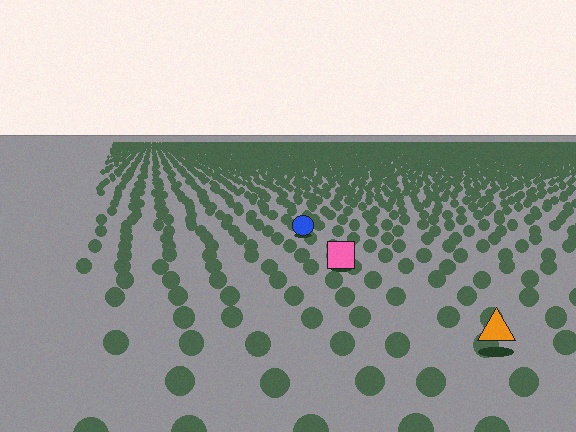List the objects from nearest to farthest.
From nearest to farthest: the orange triangle, the pink square, the blue circle.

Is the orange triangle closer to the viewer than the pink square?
Yes. The orange triangle is closer — you can tell from the texture gradient: the ground texture is coarser near it.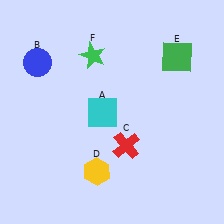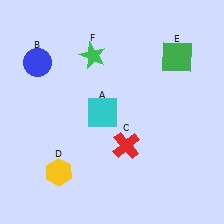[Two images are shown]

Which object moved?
The yellow hexagon (D) moved left.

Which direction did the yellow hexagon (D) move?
The yellow hexagon (D) moved left.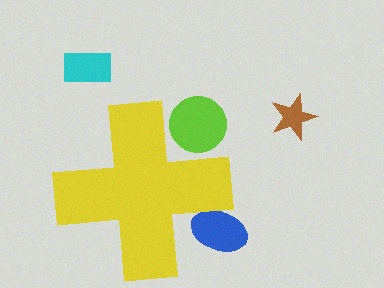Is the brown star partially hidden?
No, the brown star is fully visible.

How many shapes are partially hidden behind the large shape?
2 shapes are partially hidden.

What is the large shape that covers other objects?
A yellow cross.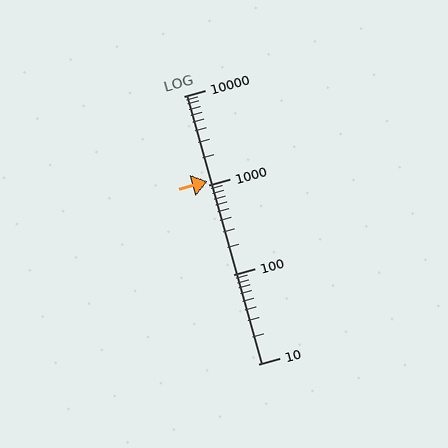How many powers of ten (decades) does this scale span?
The scale spans 3 decades, from 10 to 10000.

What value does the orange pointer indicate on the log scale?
The pointer indicates approximately 1100.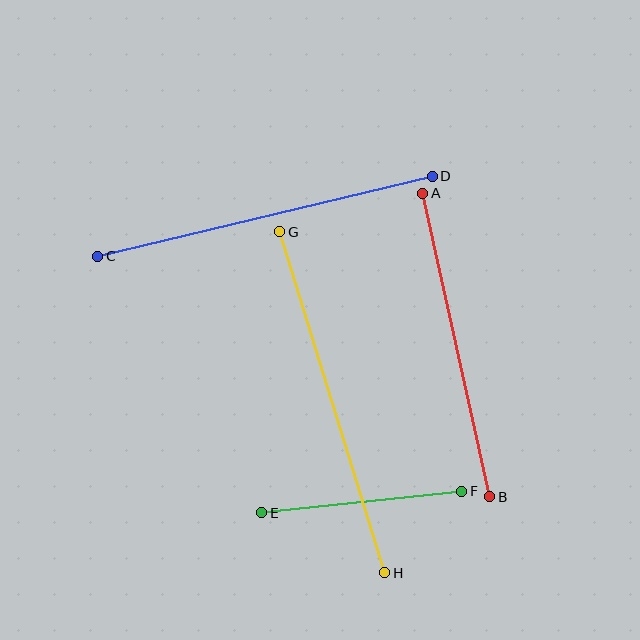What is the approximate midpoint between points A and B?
The midpoint is at approximately (456, 345) pixels.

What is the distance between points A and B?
The distance is approximately 311 pixels.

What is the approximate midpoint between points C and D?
The midpoint is at approximately (265, 216) pixels.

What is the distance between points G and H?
The distance is approximately 357 pixels.